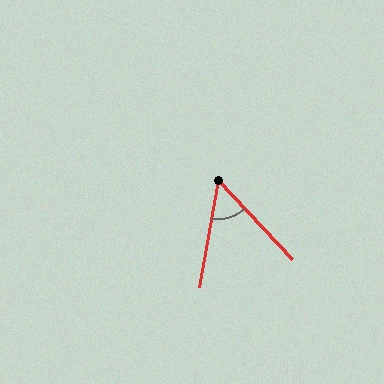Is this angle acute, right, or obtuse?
It is acute.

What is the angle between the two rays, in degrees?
Approximately 53 degrees.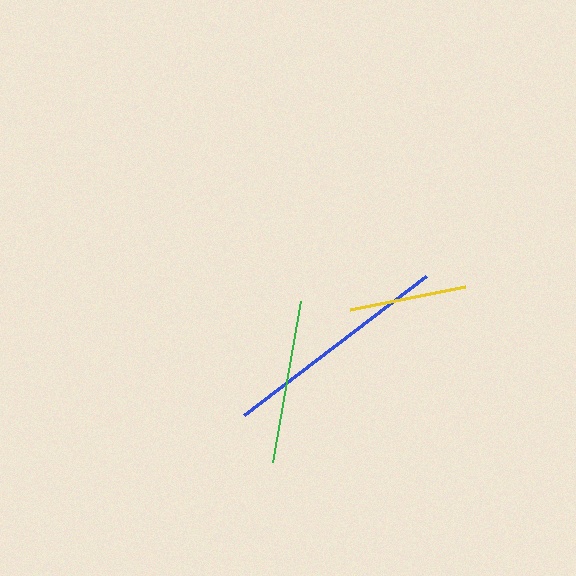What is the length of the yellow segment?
The yellow segment is approximately 118 pixels long.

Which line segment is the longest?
The blue line is the longest at approximately 229 pixels.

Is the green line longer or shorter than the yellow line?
The green line is longer than the yellow line.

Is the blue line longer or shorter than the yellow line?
The blue line is longer than the yellow line.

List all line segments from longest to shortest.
From longest to shortest: blue, green, yellow.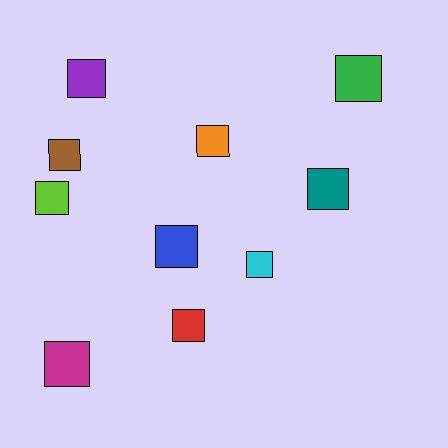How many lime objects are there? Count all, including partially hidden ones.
There is 1 lime object.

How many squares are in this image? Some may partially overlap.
There are 10 squares.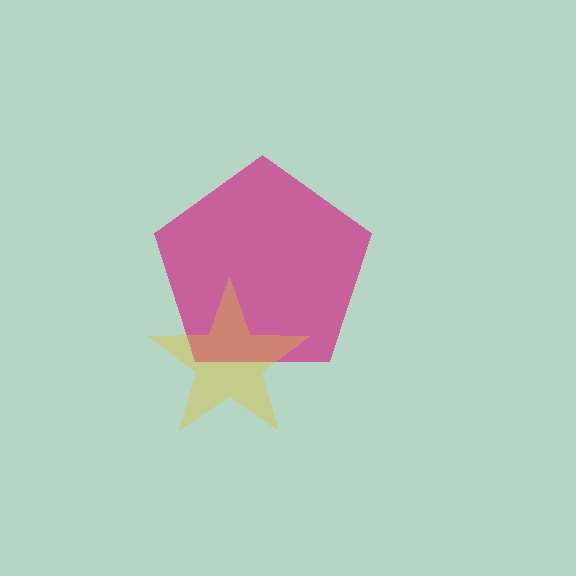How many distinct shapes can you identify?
There are 2 distinct shapes: a magenta pentagon, a yellow star.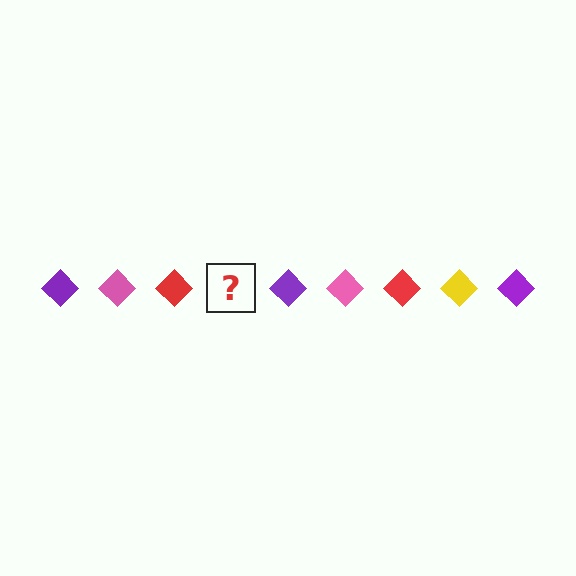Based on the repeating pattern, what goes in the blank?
The blank should be a yellow diamond.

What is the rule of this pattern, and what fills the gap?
The rule is that the pattern cycles through purple, pink, red, yellow diamonds. The gap should be filled with a yellow diamond.